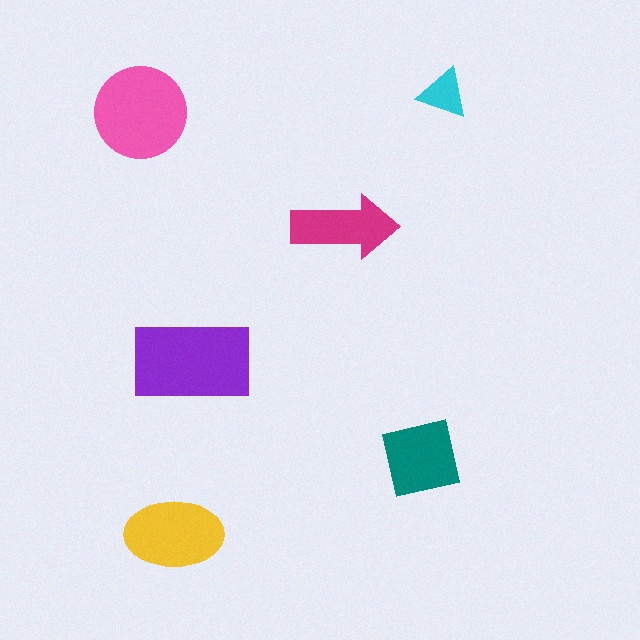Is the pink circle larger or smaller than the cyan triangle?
Larger.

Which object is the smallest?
The cyan triangle.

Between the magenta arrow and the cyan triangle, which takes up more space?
The magenta arrow.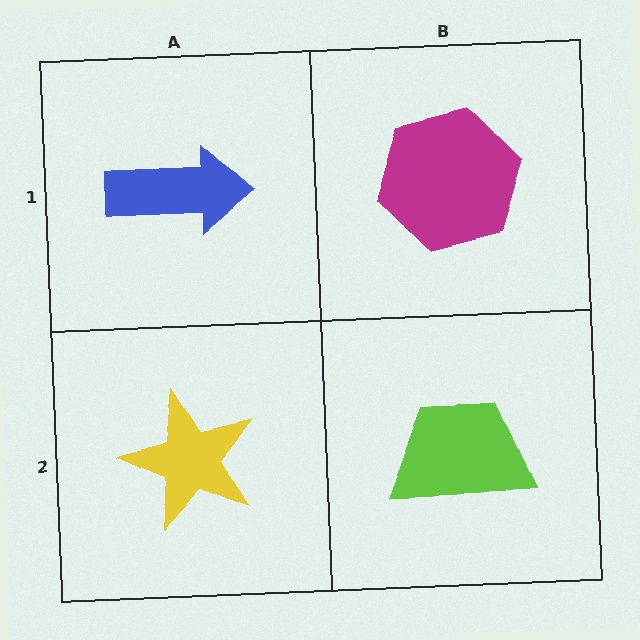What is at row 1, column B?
A magenta hexagon.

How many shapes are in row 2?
2 shapes.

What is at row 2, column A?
A yellow star.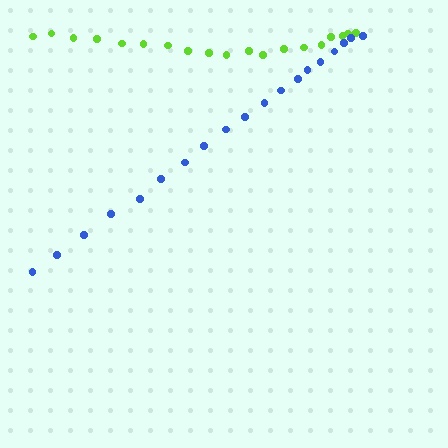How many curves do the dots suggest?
There are 2 distinct paths.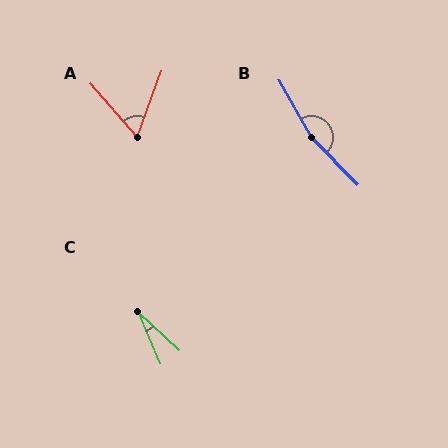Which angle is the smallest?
C, at approximately 24 degrees.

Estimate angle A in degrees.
Approximately 61 degrees.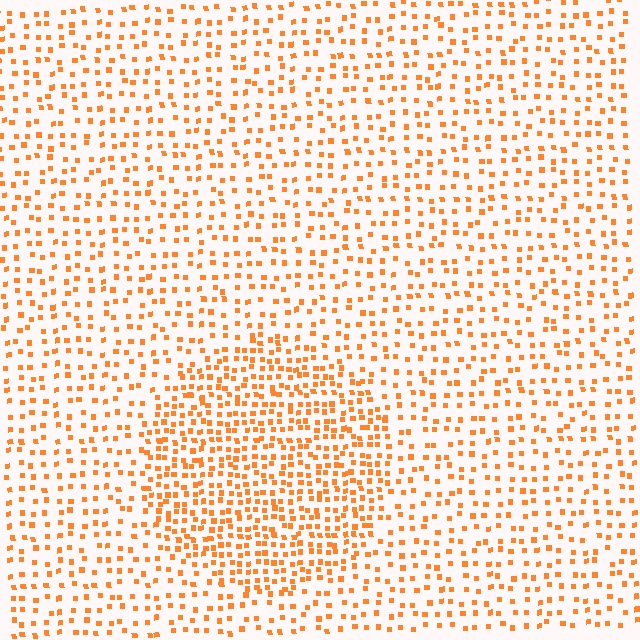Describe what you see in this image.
The image contains small orange elements arranged at two different densities. A circle-shaped region is visible where the elements are more densely packed than the surrounding area.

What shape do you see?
I see a circle.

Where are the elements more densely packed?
The elements are more densely packed inside the circle boundary.